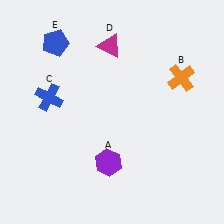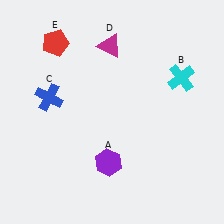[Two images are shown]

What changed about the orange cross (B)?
In Image 1, B is orange. In Image 2, it changed to cyan.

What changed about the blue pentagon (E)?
In Image 1, E is blue. In Image 2, it changed to red.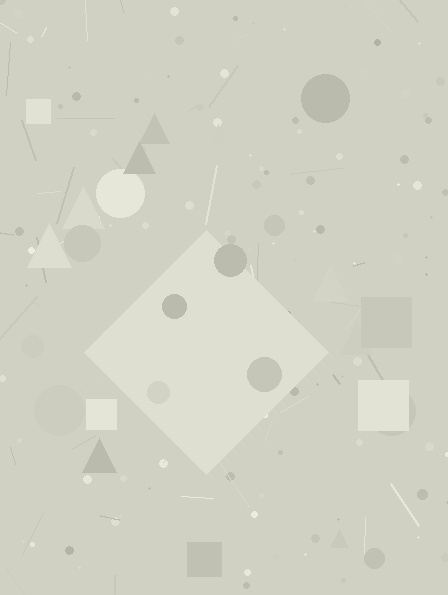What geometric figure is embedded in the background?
A diamond is embedded in the background.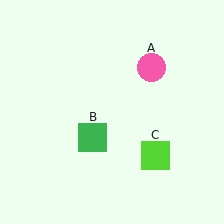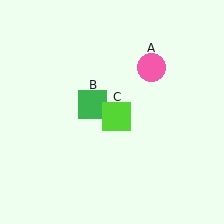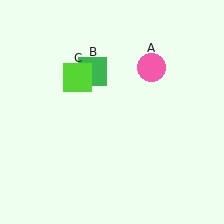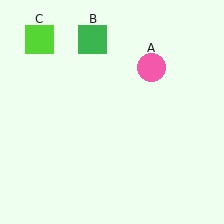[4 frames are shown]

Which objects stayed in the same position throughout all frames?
Pink circle (object A) remained stationary.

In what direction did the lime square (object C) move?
The lime square (object C) moved up and to the left.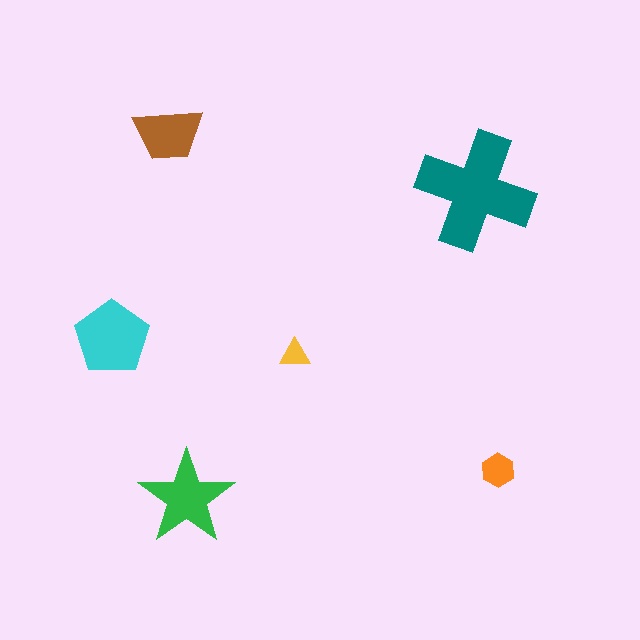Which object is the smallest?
The yellow triangle.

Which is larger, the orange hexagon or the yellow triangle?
The orange hexagon.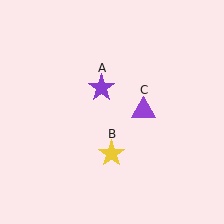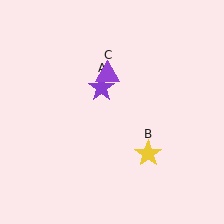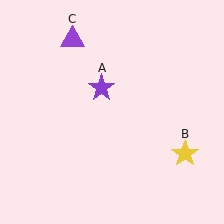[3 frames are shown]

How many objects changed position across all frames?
2 objects changed position: yellow star (object B), purple triangle (object C).